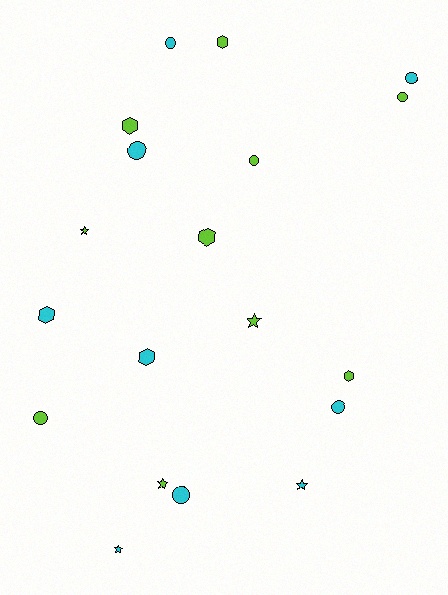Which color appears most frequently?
Lime, with 10 objects.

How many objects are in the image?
There are 19 objects.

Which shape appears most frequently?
Circle, with 8 objects.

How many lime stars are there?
There are 3 lime stars.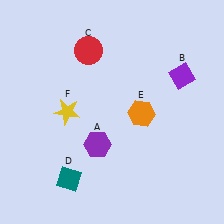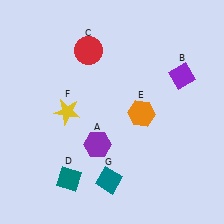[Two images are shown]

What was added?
A teal diamond (G) was added in Image 2.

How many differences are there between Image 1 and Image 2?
There is 1 difference between the two images.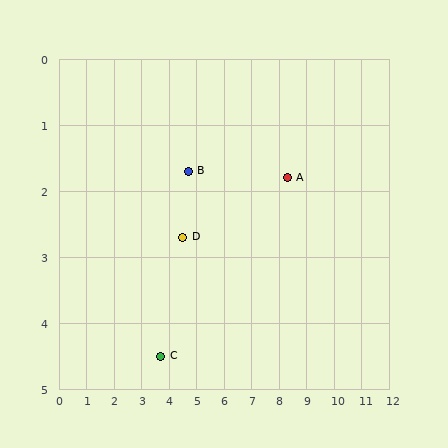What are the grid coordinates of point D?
Point D is at approximately (4.5, 2.7).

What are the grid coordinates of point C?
Point C is at approximately (3.7, 4.5).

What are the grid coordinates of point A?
Point A is at approximately (8.3, 1.8).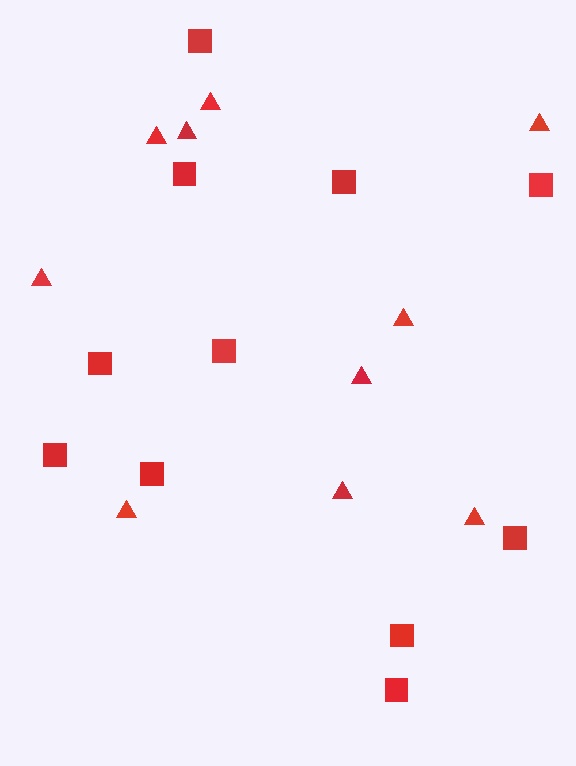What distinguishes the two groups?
There are 2 groups: one group of squares (11) and one group of triangles (10).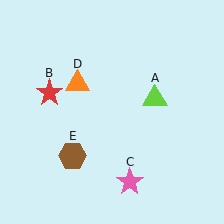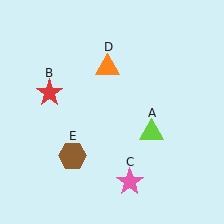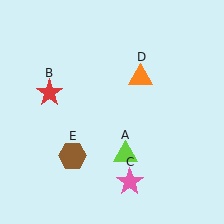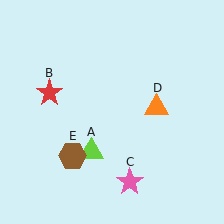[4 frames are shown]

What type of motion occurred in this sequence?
The lime triangle (object A), orange triangle (object D) rotated clockwise around the center of the scene.